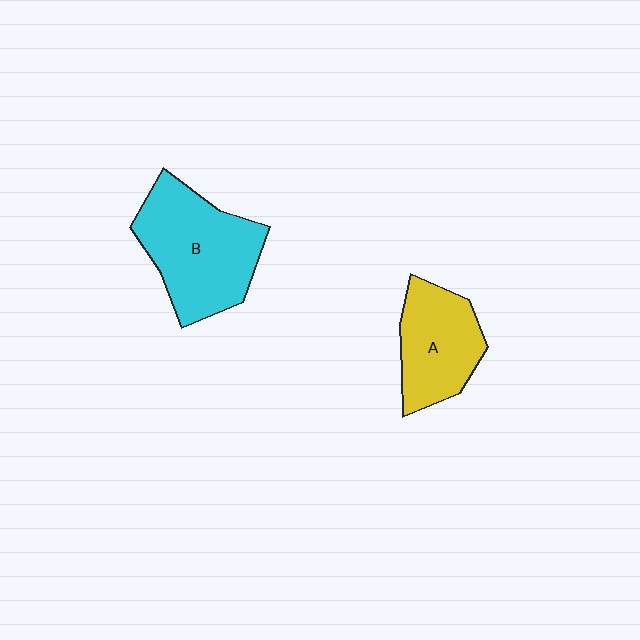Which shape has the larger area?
Shape B (cyan).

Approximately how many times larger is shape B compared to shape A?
Approximately 1.5 times.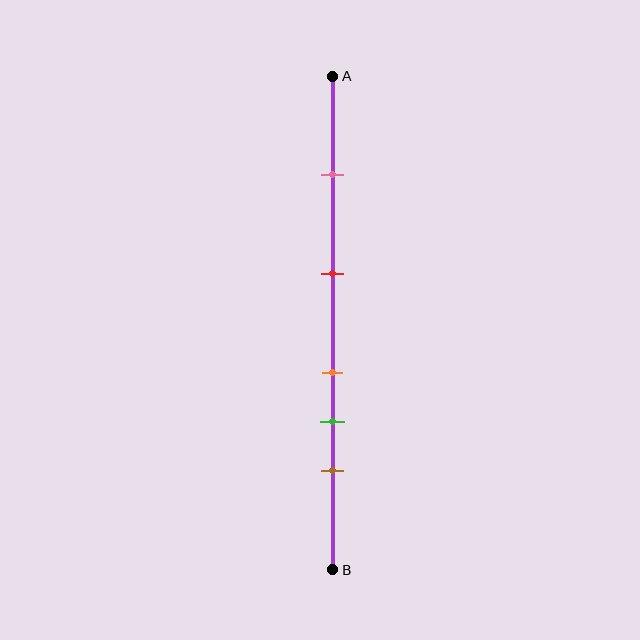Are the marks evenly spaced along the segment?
No, the marks are not evenly spaced.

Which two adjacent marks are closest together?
The orange and green marks are the closest adjacent pair.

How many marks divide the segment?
There are 5 marks dividing the segment.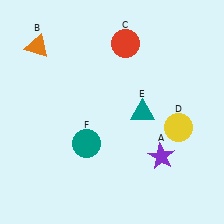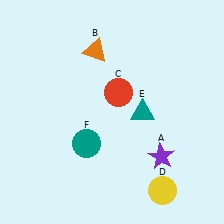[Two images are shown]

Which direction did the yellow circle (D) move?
The yellow circle (D) moved down.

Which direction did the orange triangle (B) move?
The orange triangle (B) moved right.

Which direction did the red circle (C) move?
The red circle (C) moved down.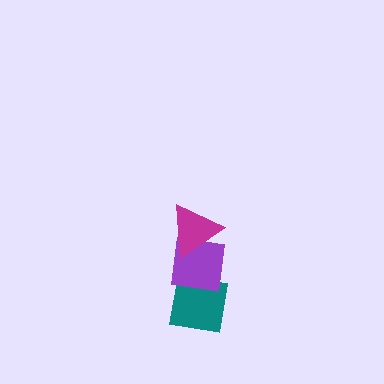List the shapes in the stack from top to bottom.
From top to bottom: the magenta triangle, the purple square, the teal square.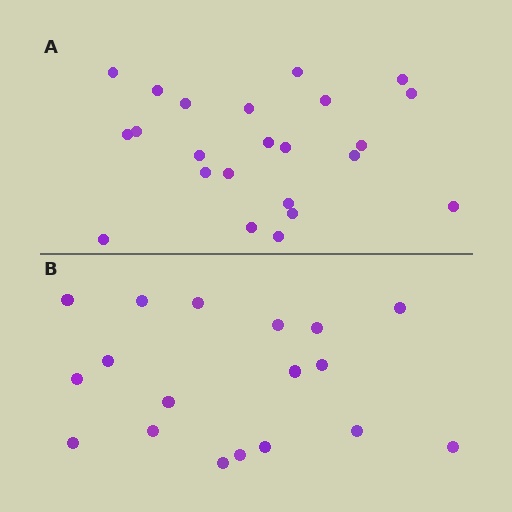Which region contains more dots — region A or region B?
Region A (the top region) has more dots.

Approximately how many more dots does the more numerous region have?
Region A has about 5 more dots than region B.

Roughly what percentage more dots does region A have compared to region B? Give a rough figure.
About 30% more.